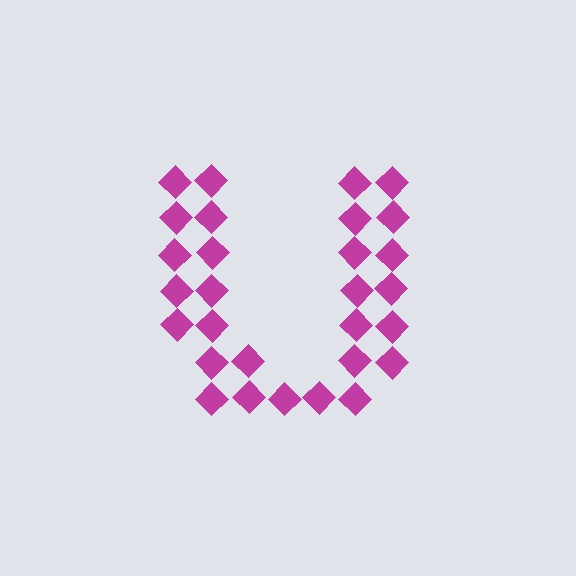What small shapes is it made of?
It is made of small diamonds.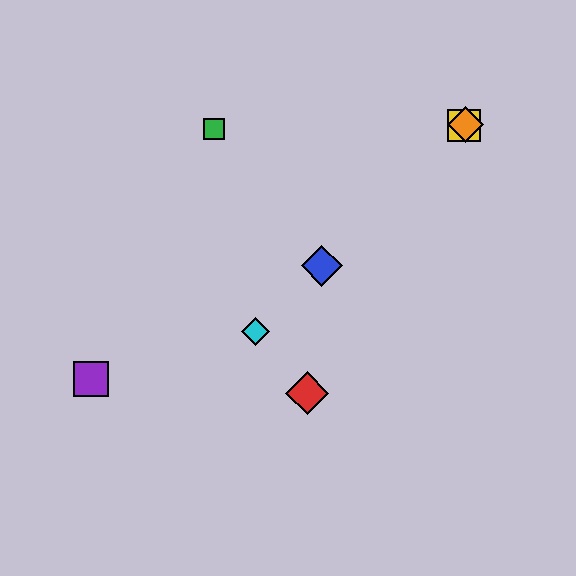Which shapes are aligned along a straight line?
The blue diamond, the yellow square, the orange diamond, the cyan diamond are aligned along a straight line.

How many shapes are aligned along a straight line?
4 shapes (the blue diamond, the yellow square, the orange diamond, the cyan diamond) are aligned along a straight line.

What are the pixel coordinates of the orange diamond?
The orange diamond is at (465, 125).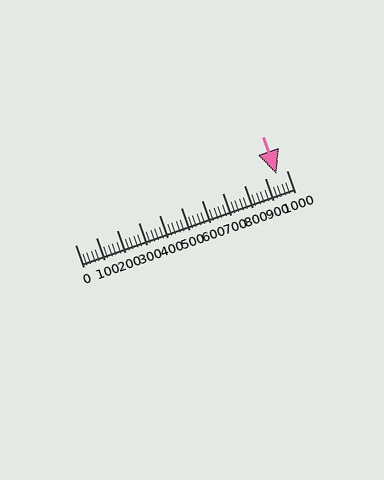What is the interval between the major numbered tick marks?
The major tick marks are spaced 100 units apart.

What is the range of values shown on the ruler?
The ruler shows values from 0 to 1000.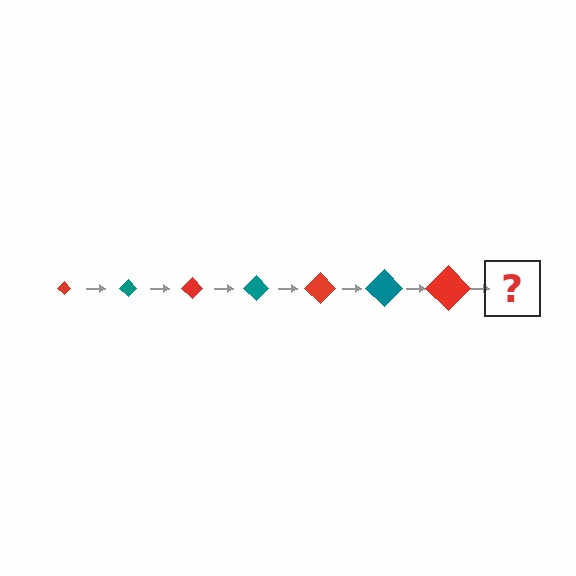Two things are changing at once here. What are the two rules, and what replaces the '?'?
The two rules are that the diamond grows larger each step and the color cycles through red and teal. The '?' should be a teal diamond, larger than the previous one.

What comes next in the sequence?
The next element should be a teal diamond, larger than the previous one.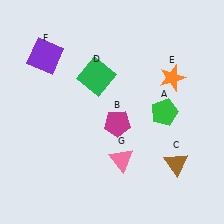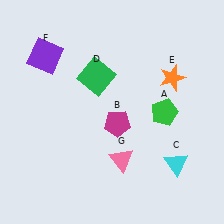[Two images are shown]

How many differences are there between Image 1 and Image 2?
There is 1 difference between the two images.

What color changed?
The triangle (C) changed from brown in Image 1 to cyan in Image 2.